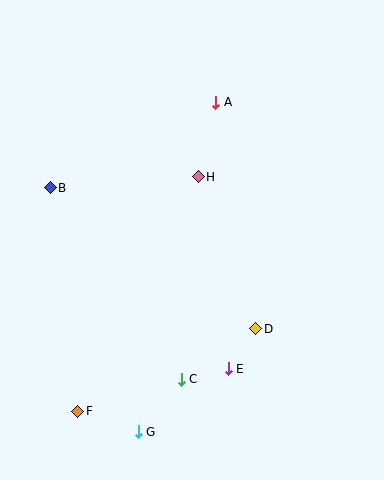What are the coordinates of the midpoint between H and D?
The midpoint between H and D is at (227, 253).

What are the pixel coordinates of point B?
Point B is at (50, 188).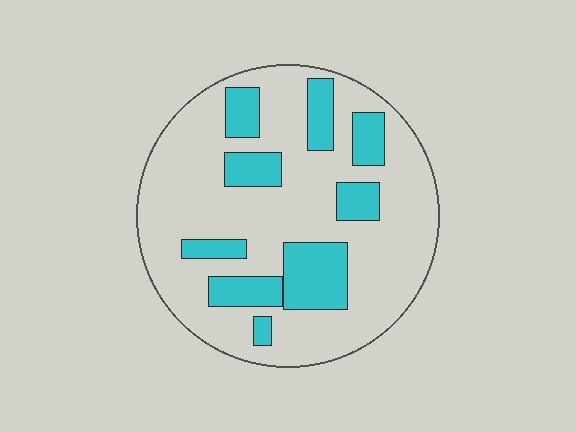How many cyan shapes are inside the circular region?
9.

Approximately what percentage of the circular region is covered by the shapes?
Approximately 25%.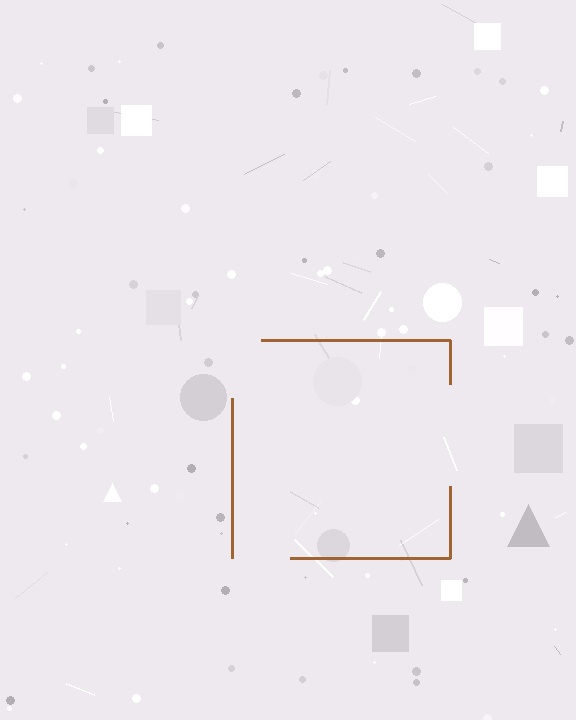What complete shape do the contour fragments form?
The contour fragments form a square.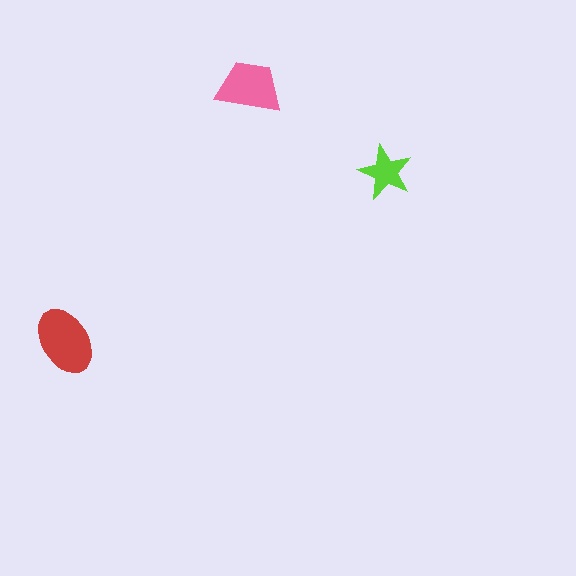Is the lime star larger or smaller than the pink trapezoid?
Smaller.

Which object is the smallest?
The lime star.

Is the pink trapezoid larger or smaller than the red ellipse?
Smaller.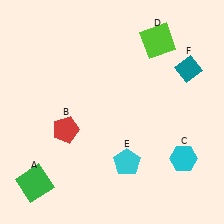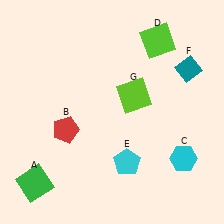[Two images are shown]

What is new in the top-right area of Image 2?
A lime square (G) was added in the top-right area of Image 2.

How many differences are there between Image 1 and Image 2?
There is 1 difference between the two images.